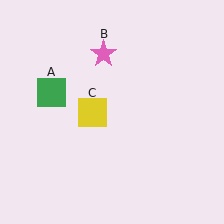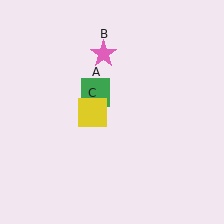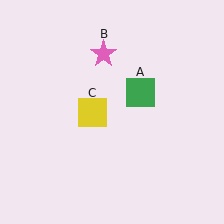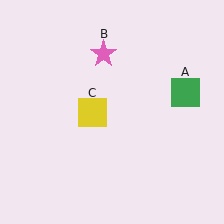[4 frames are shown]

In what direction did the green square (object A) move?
The green square (object A) moved right.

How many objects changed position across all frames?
1 object changed position: green square (object A).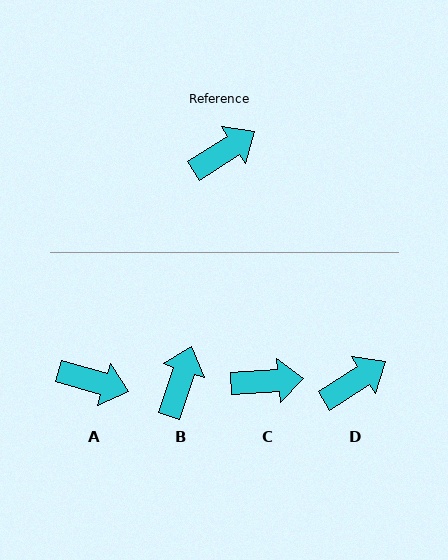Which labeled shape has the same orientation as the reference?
D.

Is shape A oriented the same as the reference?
No, it is off by about 50 degrees.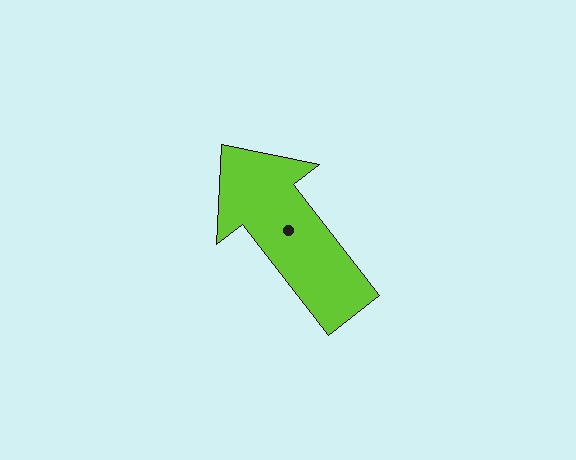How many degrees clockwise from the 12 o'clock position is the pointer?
Approximately 322 degrees.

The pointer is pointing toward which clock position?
Roughly 11 o'clock.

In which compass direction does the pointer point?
Northwest.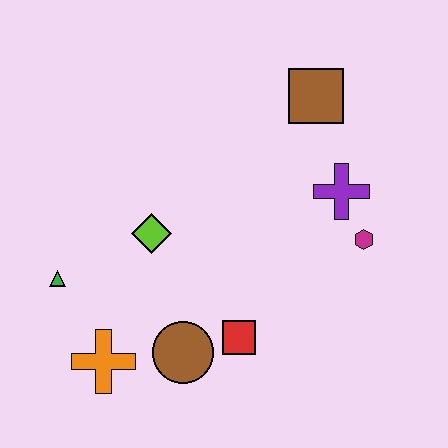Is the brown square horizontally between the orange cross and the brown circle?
No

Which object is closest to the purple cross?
The magenta hexagon is closest to the purple cross.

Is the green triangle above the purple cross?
No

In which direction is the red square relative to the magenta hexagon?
The red square is to the left of the magenta hexagon.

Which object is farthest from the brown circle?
The brown square is farthest from the brown circle.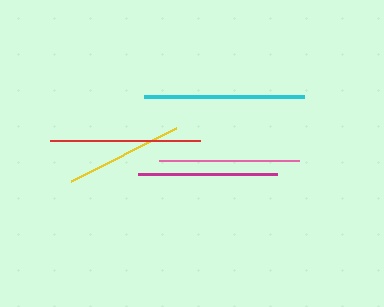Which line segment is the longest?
The cyan line is the longest at approximately 160 pixels.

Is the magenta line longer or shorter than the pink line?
The pink line is longer than the magenta line.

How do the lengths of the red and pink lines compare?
The red and pink lines are approximately the same length.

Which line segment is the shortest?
The yellow line is the shortest at approximately 118 pixels.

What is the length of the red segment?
The red segment is approximately 150 pixels long.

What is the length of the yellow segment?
The yellow segment is approximately 118 pixels long.